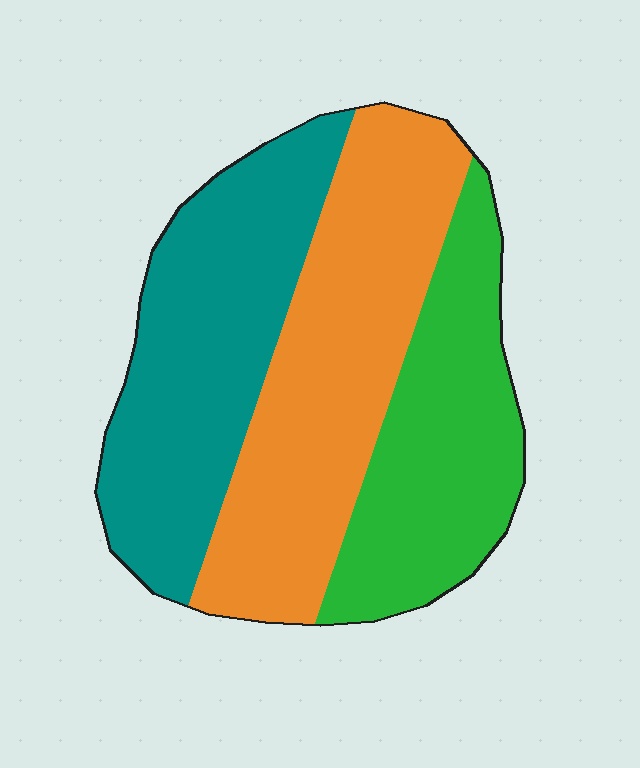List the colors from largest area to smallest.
From largest to smallest: orange, teal, green.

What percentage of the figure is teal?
Teal covers 34% of the figure.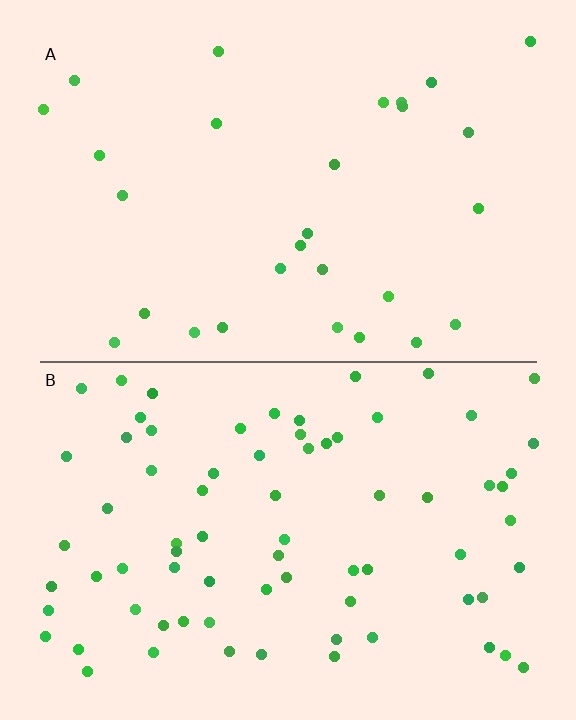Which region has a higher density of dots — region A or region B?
B (the bottom).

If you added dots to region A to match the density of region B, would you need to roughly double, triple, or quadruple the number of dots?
Approximately triple.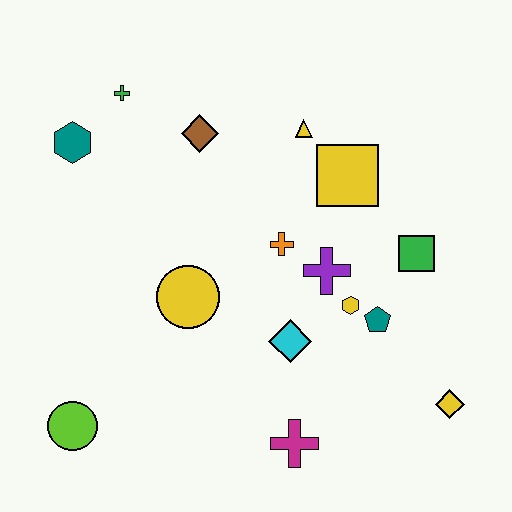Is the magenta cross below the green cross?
Yes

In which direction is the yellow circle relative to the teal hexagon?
The yellow circle is below the teal hexagon.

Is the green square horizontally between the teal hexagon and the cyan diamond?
No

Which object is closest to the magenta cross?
The cyan diamond is closest to the magenta cross.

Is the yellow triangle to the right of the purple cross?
No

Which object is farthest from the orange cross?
The lime circle is farthest from the orange cross.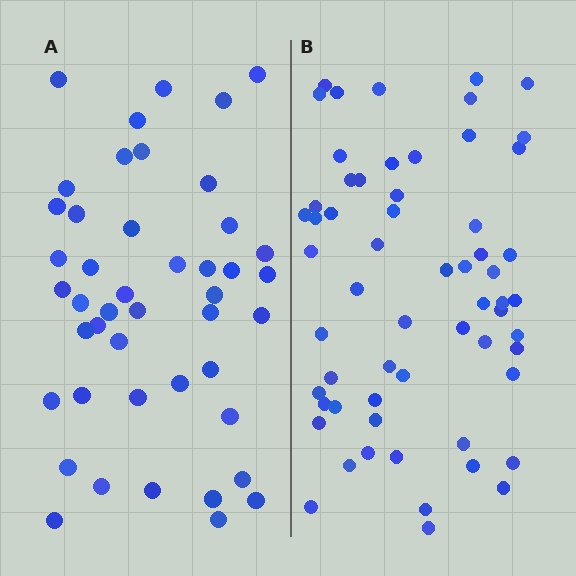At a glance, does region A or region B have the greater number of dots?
Region B (the right region) has more dots.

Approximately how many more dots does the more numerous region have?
Region B has approximately 15 more dots than region A.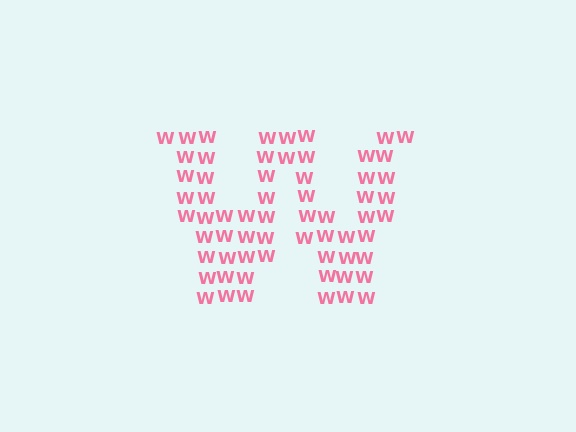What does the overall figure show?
The overall figure shows the letter W.